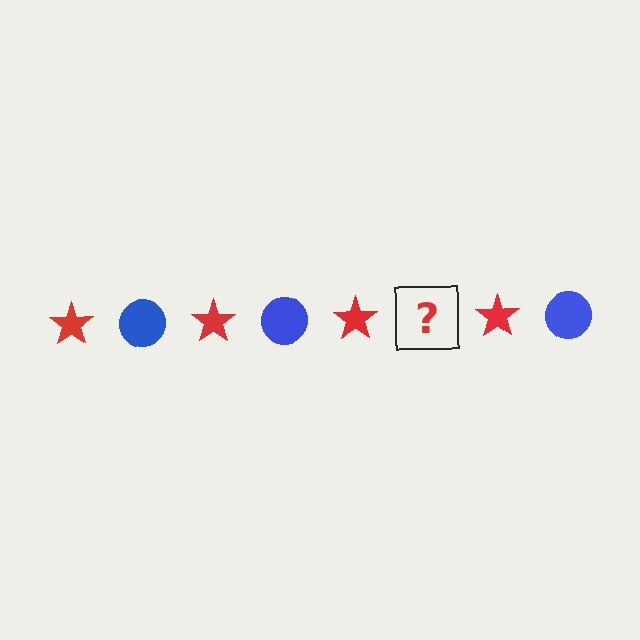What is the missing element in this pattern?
The missing element is a blue circle.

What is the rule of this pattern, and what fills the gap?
The rule is that the pattern alternates between red star and blue circle. The gap should be filled with a blue circle.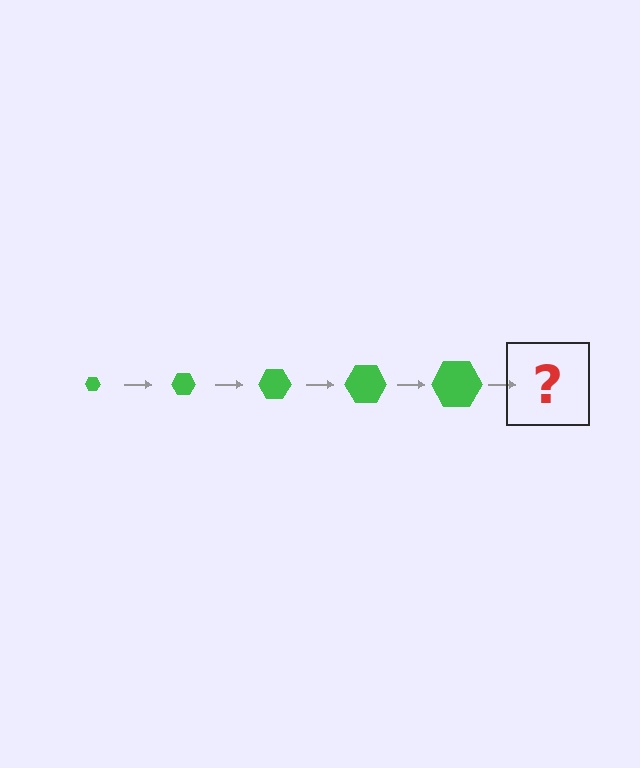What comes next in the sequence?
The next element should be a green hexagon, larger than the previous one.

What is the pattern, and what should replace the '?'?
The pattern is that the hexagon gets progressively larger each step. The '?' should be a green hexagon, larger than the previous one.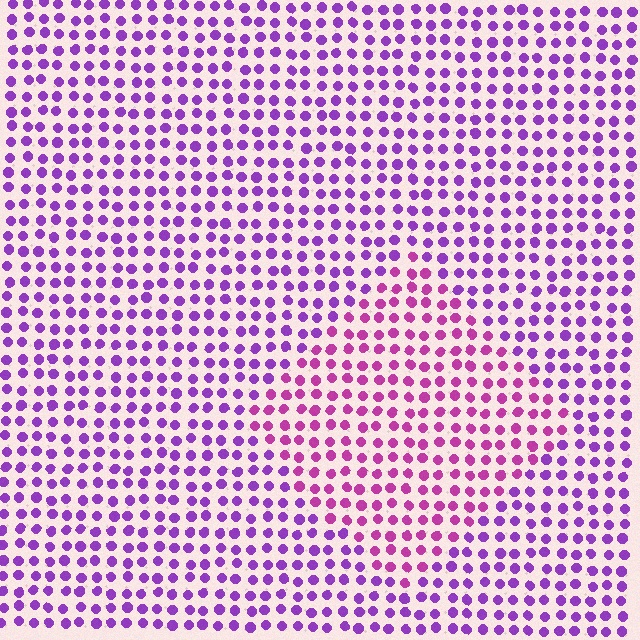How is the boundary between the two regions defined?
The boundary is defined purely by a slight shift in hue (about 33 degrees). Spacing, size, and orientation are identical on both sides.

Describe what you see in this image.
The image is filled with small purple elements in a uniform arrangement. A diamond-shaped region is visible where the elements are tinted to a slightly different hue, forming a subtle color boundary.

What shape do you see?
I see a diamond.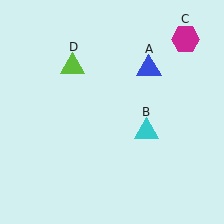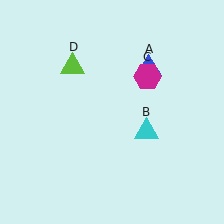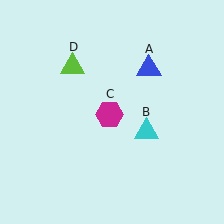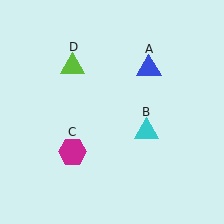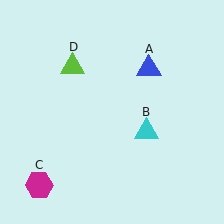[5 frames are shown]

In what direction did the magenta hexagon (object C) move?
The magenta hexagon (object C) moved down and to the left.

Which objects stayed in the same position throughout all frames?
Blue triangle (object A) and cyan triangle (object B) and lime triangle (object D) remained stationary.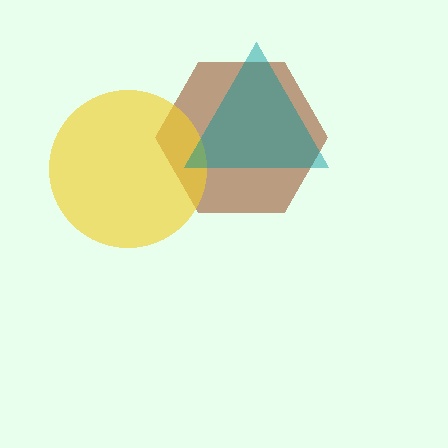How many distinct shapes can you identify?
There are 3 distinct shapes: a brown hexagon, a yellow circle, a teal triangle.